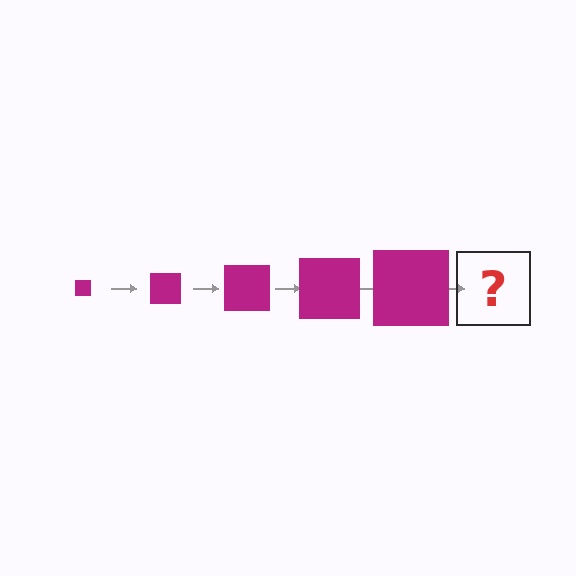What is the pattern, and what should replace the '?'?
The pattern is that the square gets progressively larger each step. The '?' should be a magenta square, larger than the previous one.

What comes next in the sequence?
The next element should be a magenta square, larger than the previous one.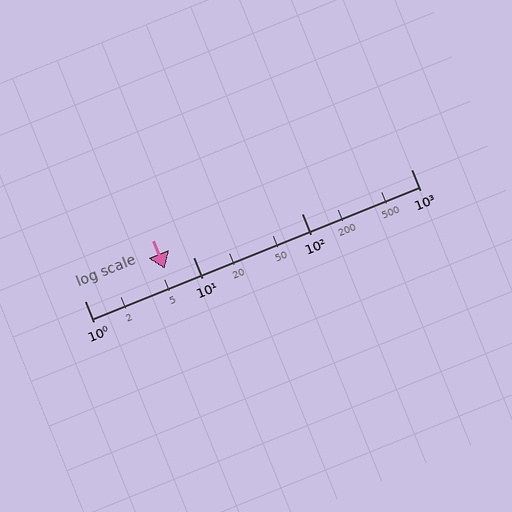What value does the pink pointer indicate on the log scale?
The pointer indicates approximately 5.5.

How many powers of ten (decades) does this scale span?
The scale spans 3 decades, from 1 to 1000.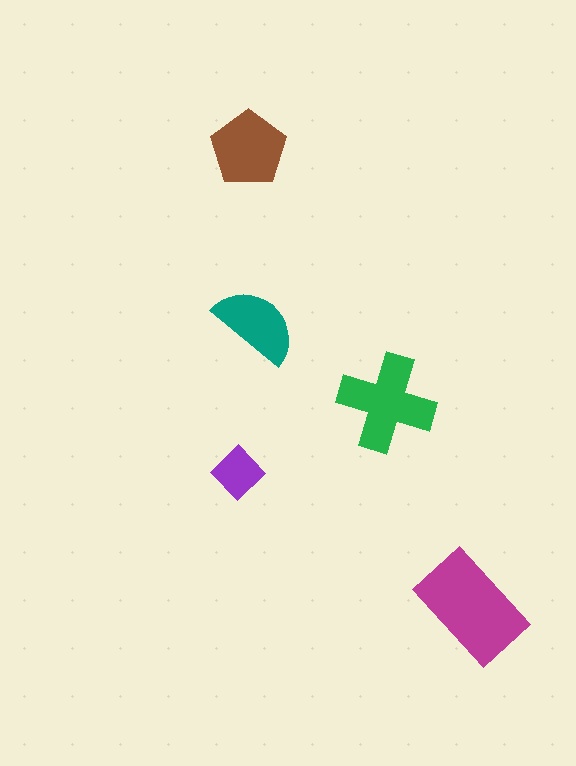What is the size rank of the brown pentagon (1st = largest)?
3rd.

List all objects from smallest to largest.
The purple diamond, the teal semicircle, the brown pentagon, the green cross, the magenta rectangle.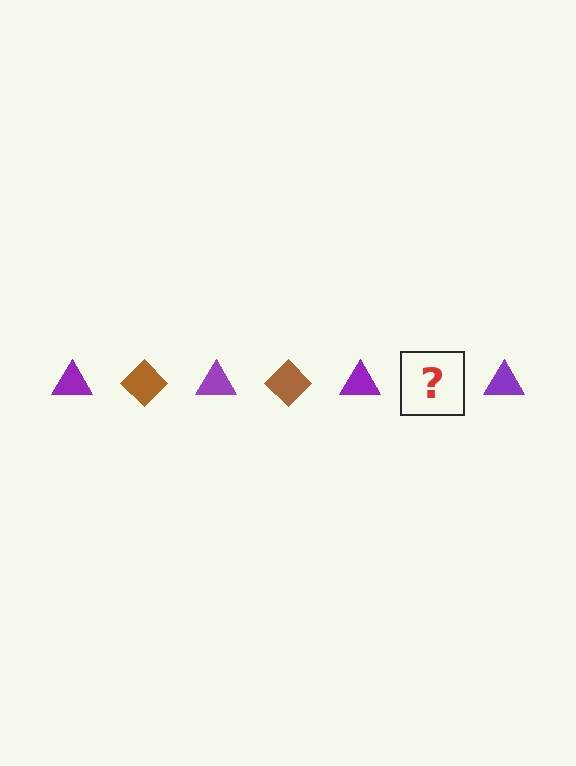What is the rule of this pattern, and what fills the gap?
The rule is that the pattern alternates between purple triangle and brown diamond. The gap should be filled with a brown diamond.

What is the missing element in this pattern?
The missing element is a brown diamond.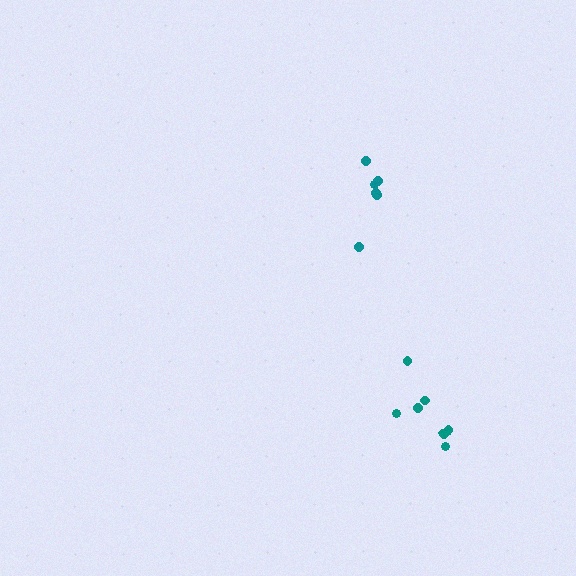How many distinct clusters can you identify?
There are 2 distinct clusters.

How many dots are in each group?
Group 1: 7 dots, Group 2: 6 dots (13 total).